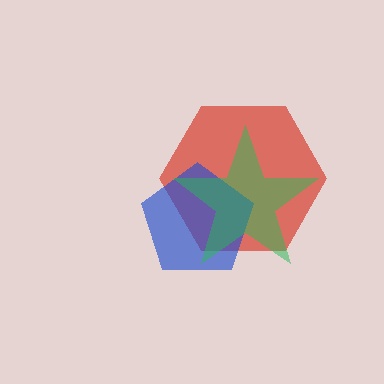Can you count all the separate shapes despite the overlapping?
Yes, there are 3 separate shapes.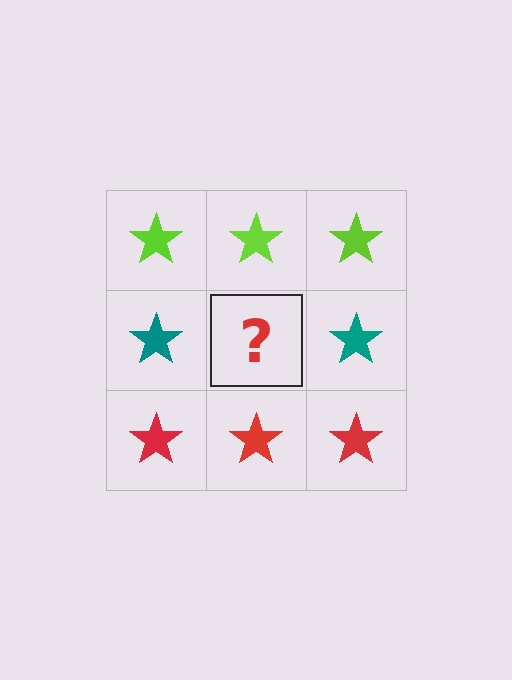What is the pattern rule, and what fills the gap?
The rule is that each row has a consistent color. The gap should be filled with a teal star.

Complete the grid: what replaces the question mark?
The question mark should be replaced with a teal star.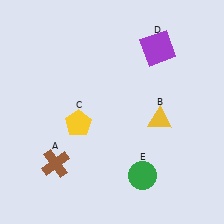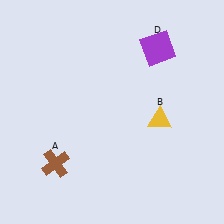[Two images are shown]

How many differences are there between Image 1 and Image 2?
There are 2 differences between the two images.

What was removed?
The yellow pentagon (C), the green circle (E) were removed in Image 2.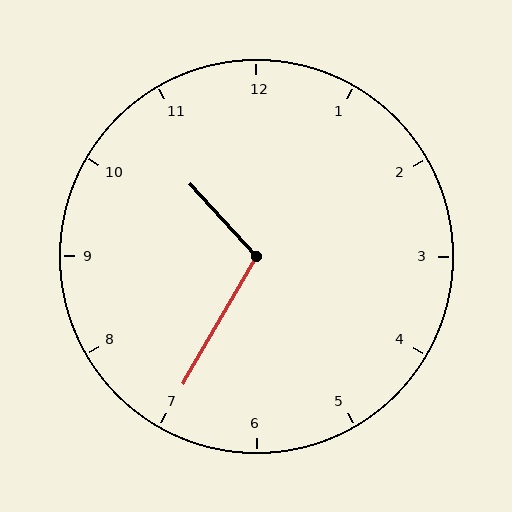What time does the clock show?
10:35.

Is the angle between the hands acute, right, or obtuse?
It is obtuse.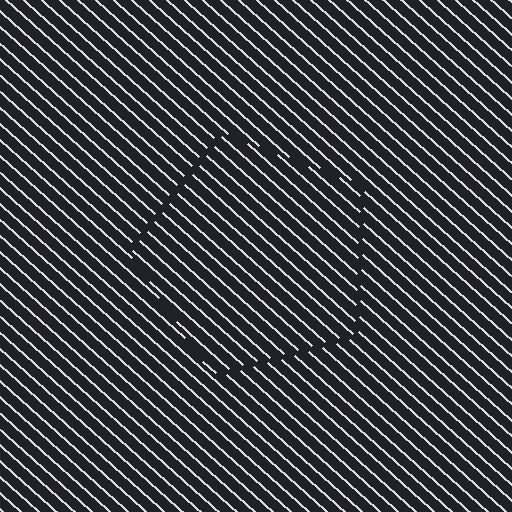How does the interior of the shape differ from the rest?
The interior of the shape contains the same grating, shifted by half a period — the contour is defined by the phase discontinuity where line-ends from the inner and outer gratings abut.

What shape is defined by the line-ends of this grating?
An illusory pentagon. The interior of the shape contains the same grating, shifted by half a period — the contour is defined by the phase discontinuity where line-ends from the inner and outer gratings abut.